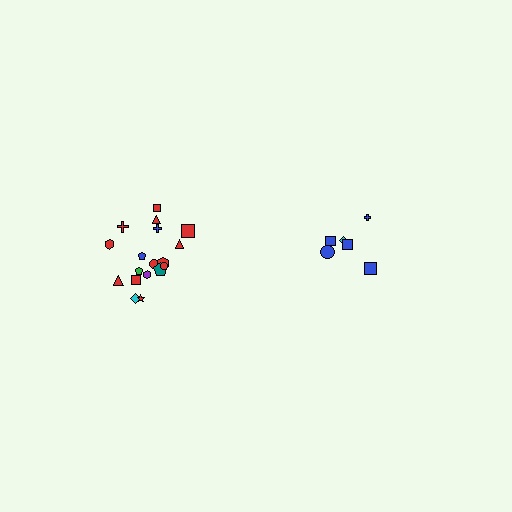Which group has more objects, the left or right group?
The left group.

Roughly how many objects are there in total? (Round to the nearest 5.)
Roughly 25 objects in total.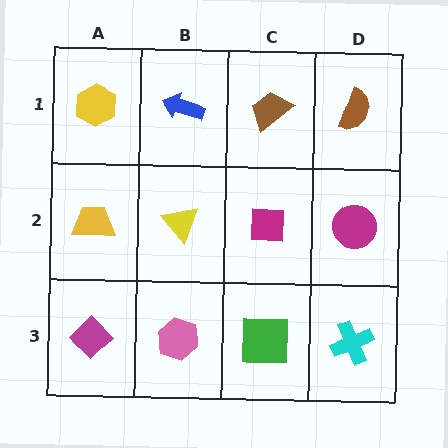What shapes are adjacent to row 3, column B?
A yellow triangle (row 2, column B), a magenta diamond (row 3, column A), a green square (row 3, column C).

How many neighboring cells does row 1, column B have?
3.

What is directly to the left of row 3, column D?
A green square.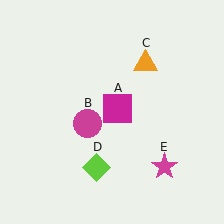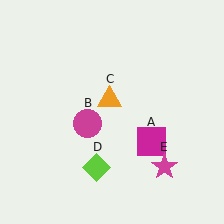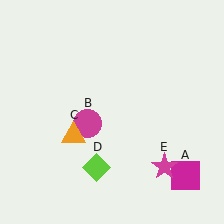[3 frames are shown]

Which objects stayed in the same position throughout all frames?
Magenta circle (object B) and lime diamond (object D) and magenta star (object E) remained stationary.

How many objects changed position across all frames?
2 objects changed position: magenta square (object A), orange triangle (object C).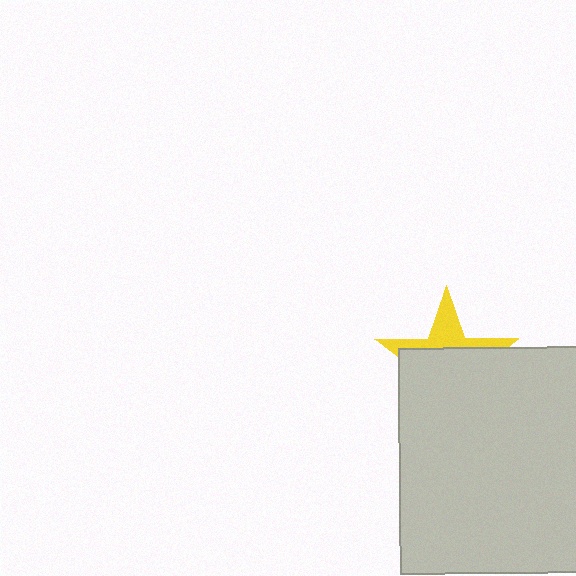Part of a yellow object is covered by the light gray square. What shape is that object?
It is a star.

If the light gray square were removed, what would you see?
You would see the complete yellow star.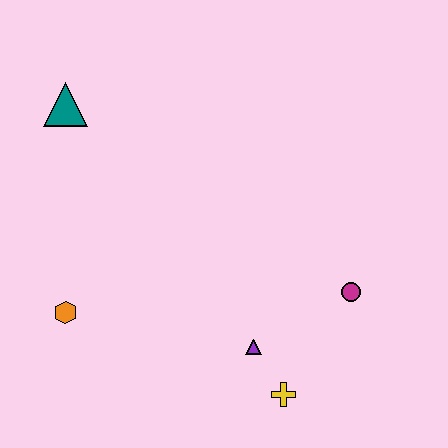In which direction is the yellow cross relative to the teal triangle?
The yellow cross is below the teal triangle.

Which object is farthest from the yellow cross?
The teal triangle is farthest from the yellow cross.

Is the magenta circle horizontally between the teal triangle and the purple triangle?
No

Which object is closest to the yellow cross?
The purple triangle is closest to the yellow cross.